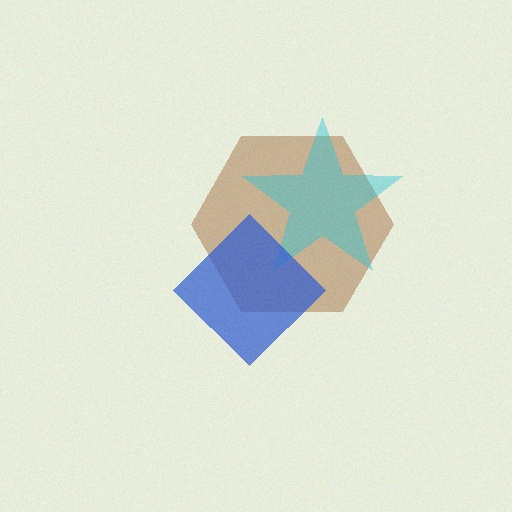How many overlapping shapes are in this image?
There are 3 overlapping shapes in the image.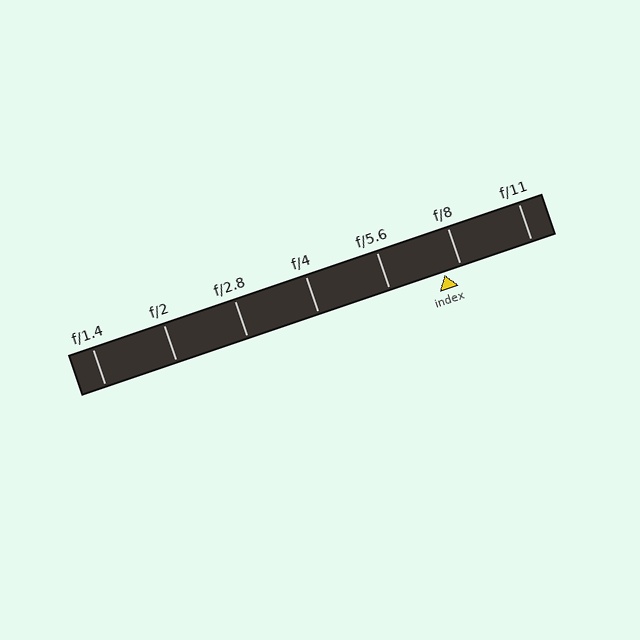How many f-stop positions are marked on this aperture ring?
There are 7 f-stop positions marked.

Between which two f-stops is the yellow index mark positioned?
The index mark is between f/5.6 and f/8.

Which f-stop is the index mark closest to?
The index mark is closest to f/8.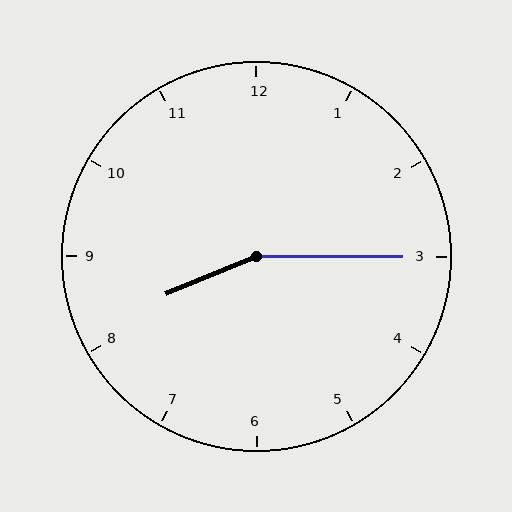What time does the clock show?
8:15.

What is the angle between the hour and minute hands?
Approximately 158 degrees.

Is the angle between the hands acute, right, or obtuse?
It is obtuse.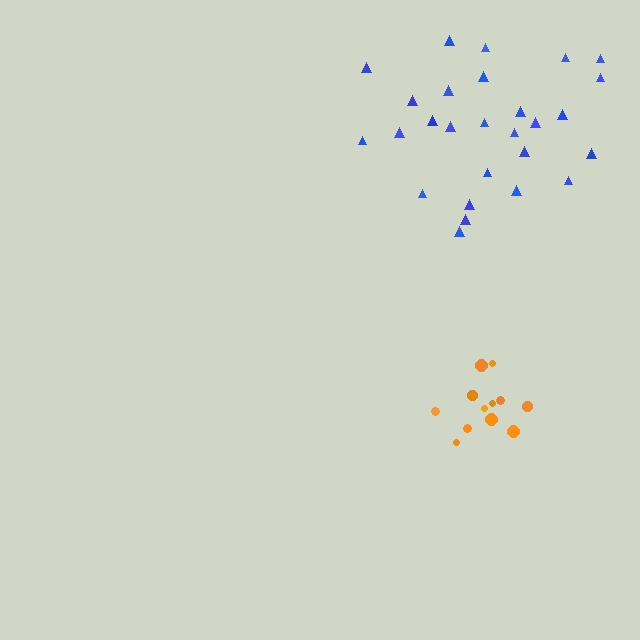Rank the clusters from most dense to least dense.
orange, blue.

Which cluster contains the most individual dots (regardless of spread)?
Blue (27).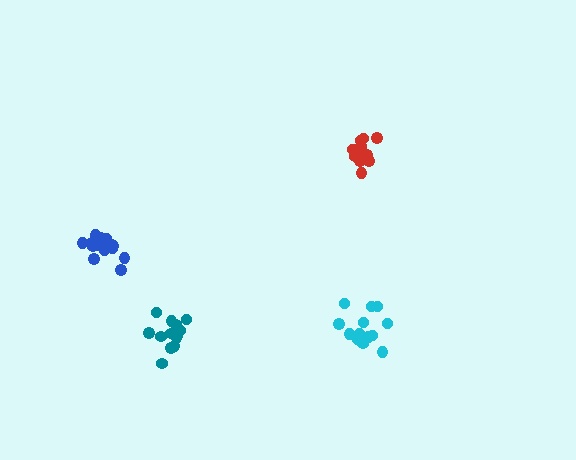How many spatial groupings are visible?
There are 4 spatial groupings.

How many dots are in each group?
Group 1: 12 dots, Group 2: 13 dots, Group 3: 15 dots, Group 4: 13 dots (53 total).